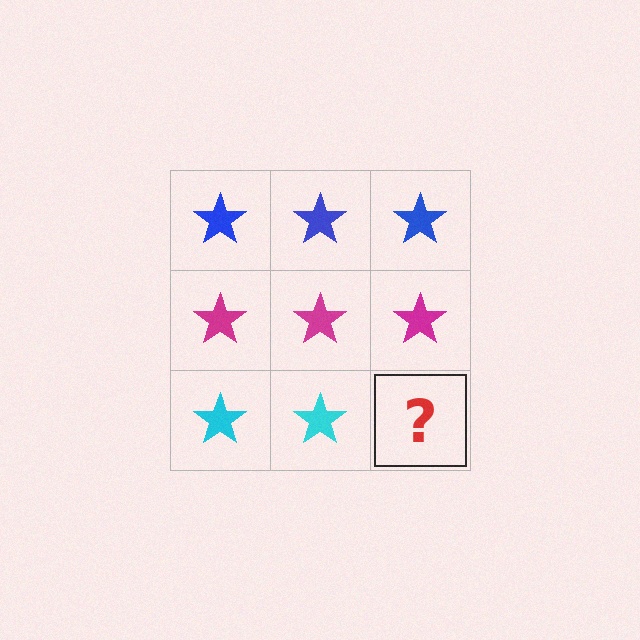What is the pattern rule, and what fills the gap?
The rule is that each row has a consistent color. The gap should be filled with a cyan star.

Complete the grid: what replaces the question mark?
The question mark should be replaced with a cyan star.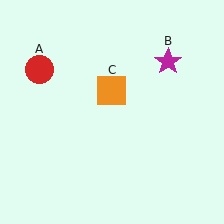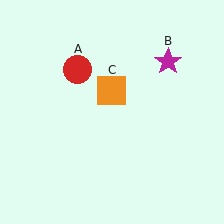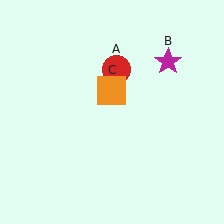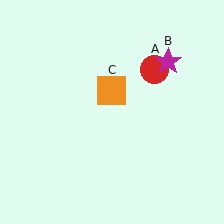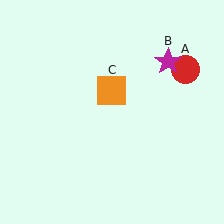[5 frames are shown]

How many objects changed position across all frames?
1 object changed position: red circle (object A).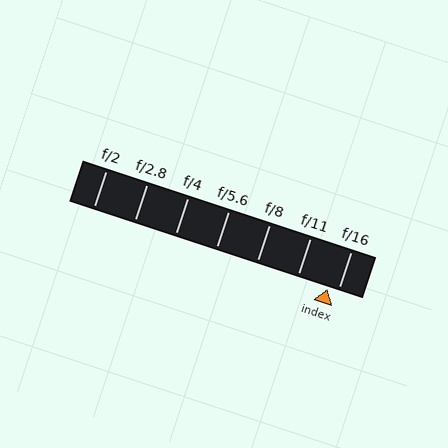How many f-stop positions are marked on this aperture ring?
There are 7 f-stop positions marked.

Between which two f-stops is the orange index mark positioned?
The index mark is between f/11 and f/16.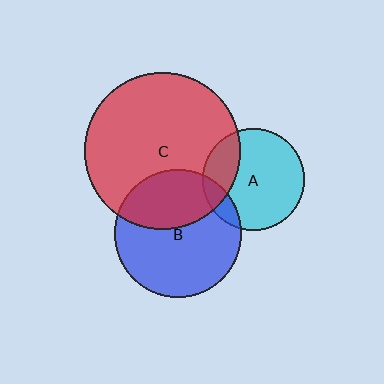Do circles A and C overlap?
Yes.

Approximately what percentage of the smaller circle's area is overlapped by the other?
Approximately 25%.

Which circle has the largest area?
Circle C (red).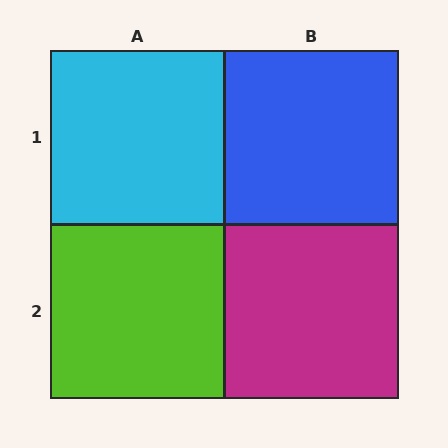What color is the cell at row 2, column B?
Magenta.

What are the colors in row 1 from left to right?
Cyan, blue.